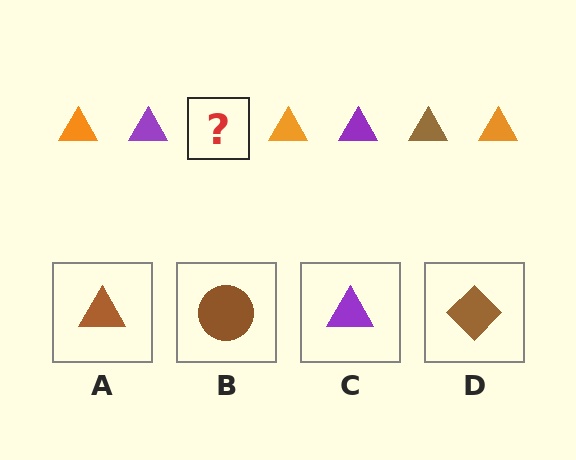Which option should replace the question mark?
Option A.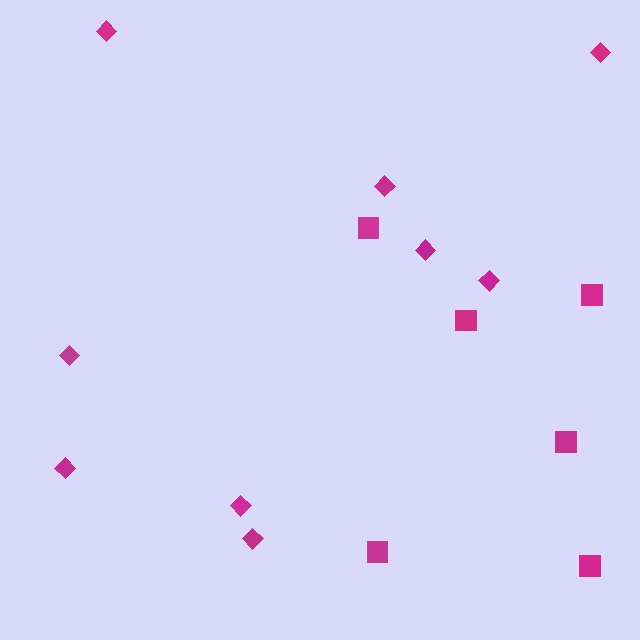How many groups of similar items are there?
There are 2 groups: one group of diamonds (9) and one group of squares (6).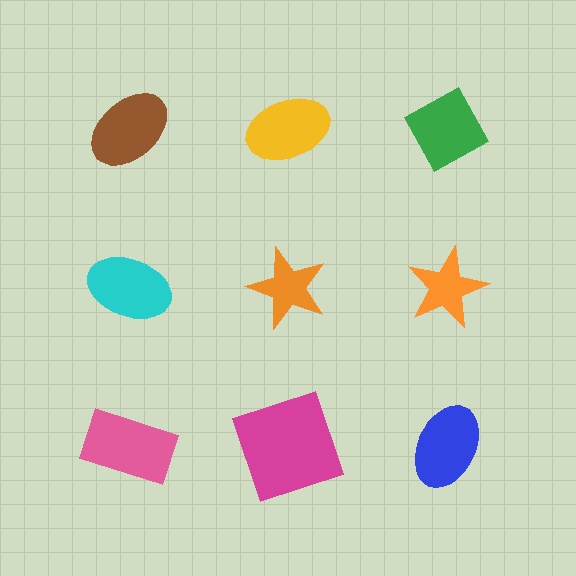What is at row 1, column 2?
A yellow ellipse.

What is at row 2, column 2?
An orange star.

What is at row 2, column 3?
An orange star.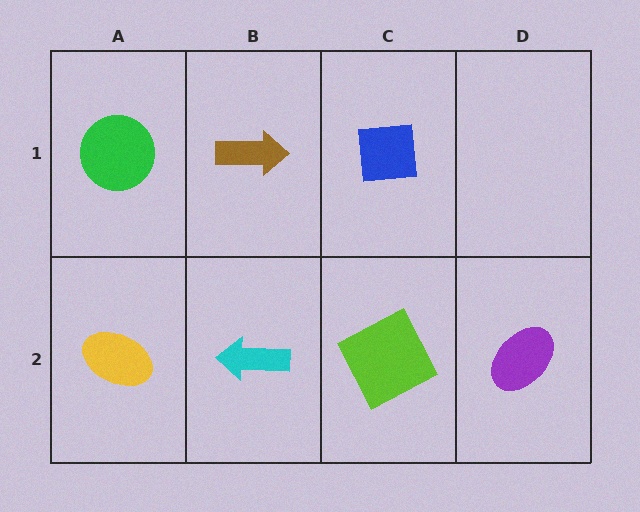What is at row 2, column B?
A cyan arrow.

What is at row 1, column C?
A blue square.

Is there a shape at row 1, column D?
No, that cell is empty.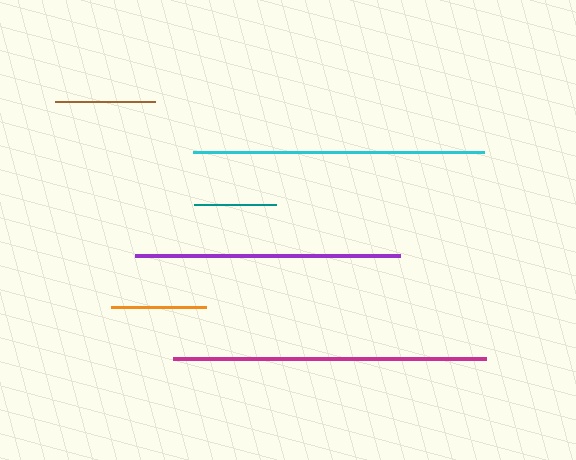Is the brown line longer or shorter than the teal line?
The brown line is longer than the teal line.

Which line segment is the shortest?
The teal line is the shortest at approximately 81 pixels.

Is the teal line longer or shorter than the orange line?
The orange line is longer than the teal line.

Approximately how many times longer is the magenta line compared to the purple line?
The magenta line is approximately 1.2 times the length of the purple line.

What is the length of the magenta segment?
The magenta segment is approximately 313 pixels long.